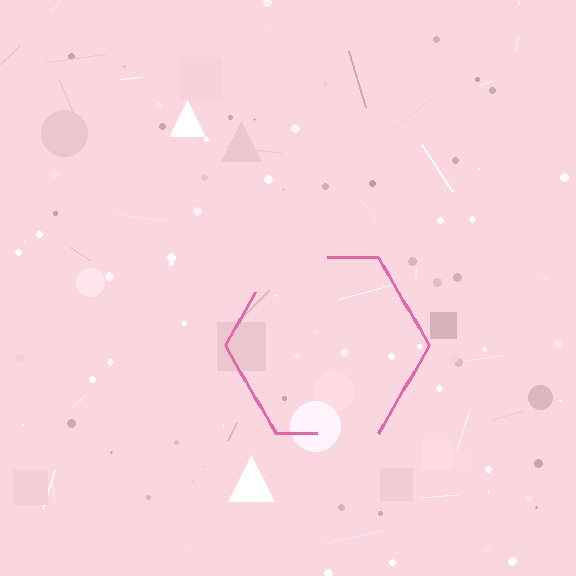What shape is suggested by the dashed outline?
The dashed outline suggests a hexagon.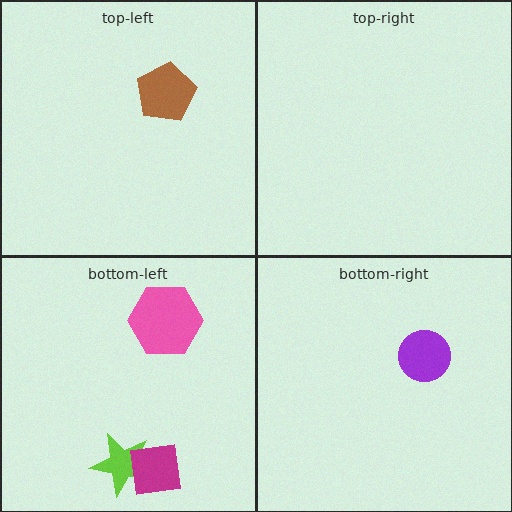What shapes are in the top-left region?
The brown pentagon.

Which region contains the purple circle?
The bottom-right region.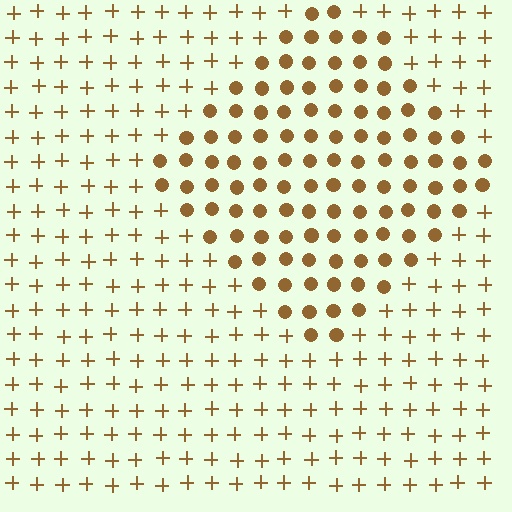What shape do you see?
I see a diamond.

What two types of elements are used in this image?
The image uses circles inside the diamond region and plus signs outside it.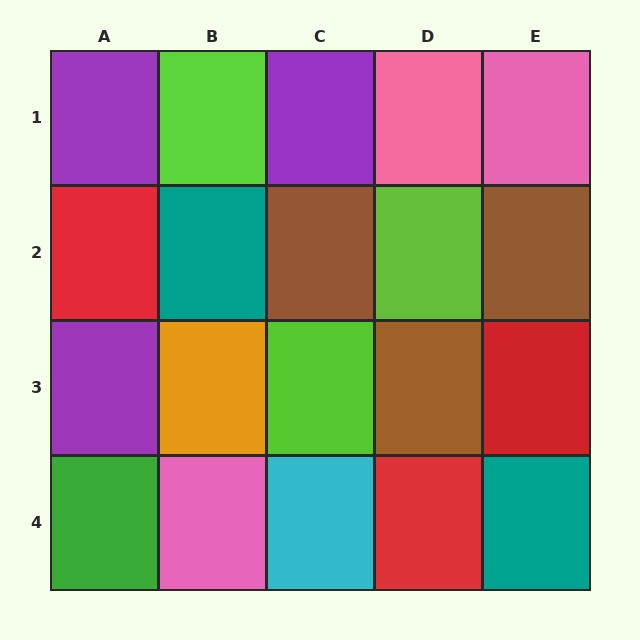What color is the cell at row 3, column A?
Purple.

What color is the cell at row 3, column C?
Lime.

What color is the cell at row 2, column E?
Brown.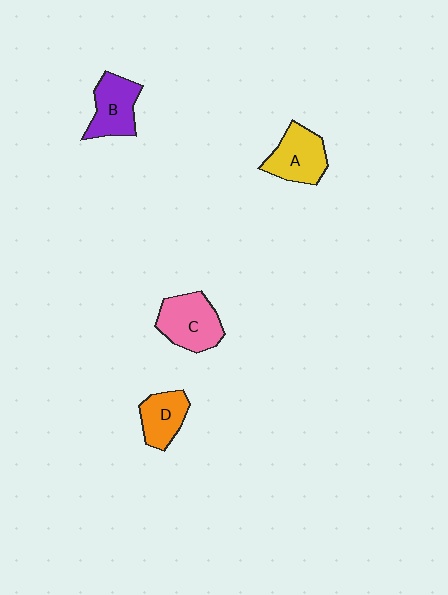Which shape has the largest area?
Shape C (pink).